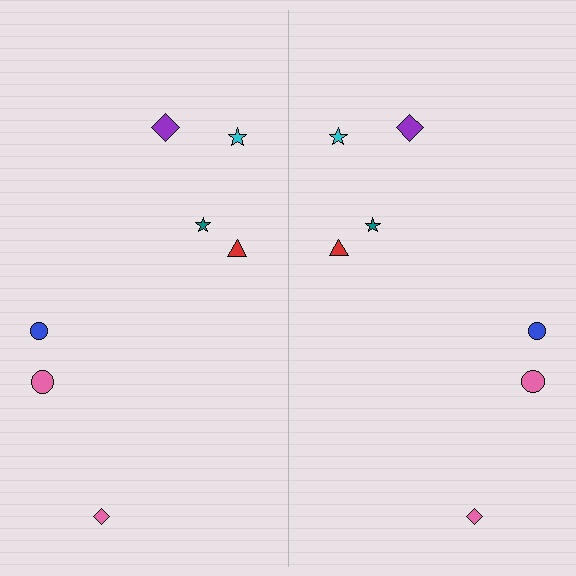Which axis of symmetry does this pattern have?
The pattern has a vertical axis of symmetry running through the center of the image.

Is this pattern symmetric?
Yes, this pattern has bilateral (reflection) symmetry.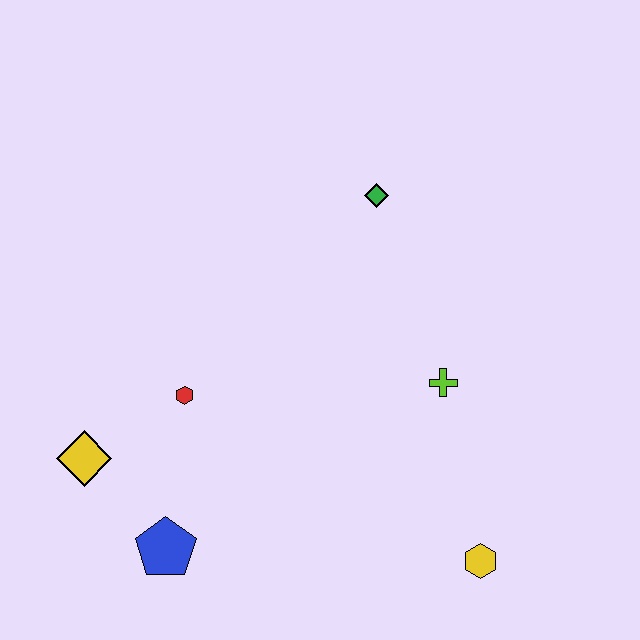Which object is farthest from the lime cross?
The yellow diamond is farthest from the lime cross.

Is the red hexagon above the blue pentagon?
Yes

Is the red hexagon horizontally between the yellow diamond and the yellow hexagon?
Yes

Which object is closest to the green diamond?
The lime cross is closest to the green diamond.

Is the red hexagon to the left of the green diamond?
Yes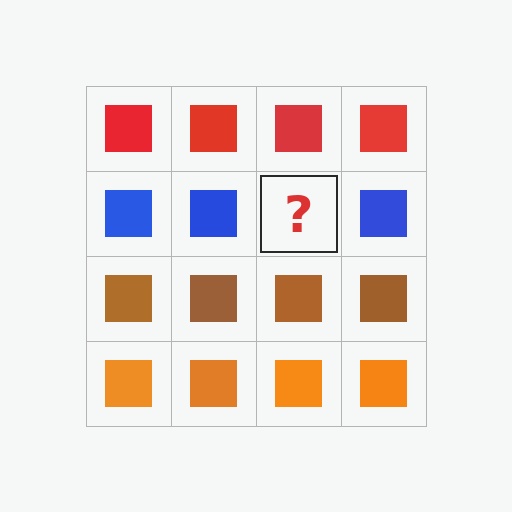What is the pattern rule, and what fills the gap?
The rule is that each row has a consistent color. The gap should be filled with a blue square.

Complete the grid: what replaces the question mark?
The question mark should be replaced with a blue square.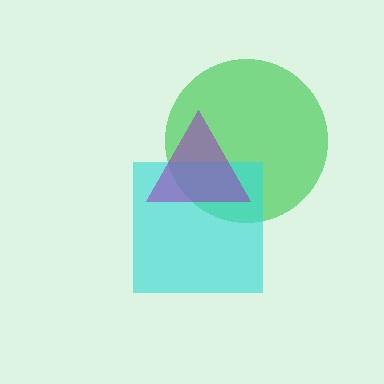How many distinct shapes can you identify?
There are 3 distinct shapes: a green circle, a cyan square, a purple triangle.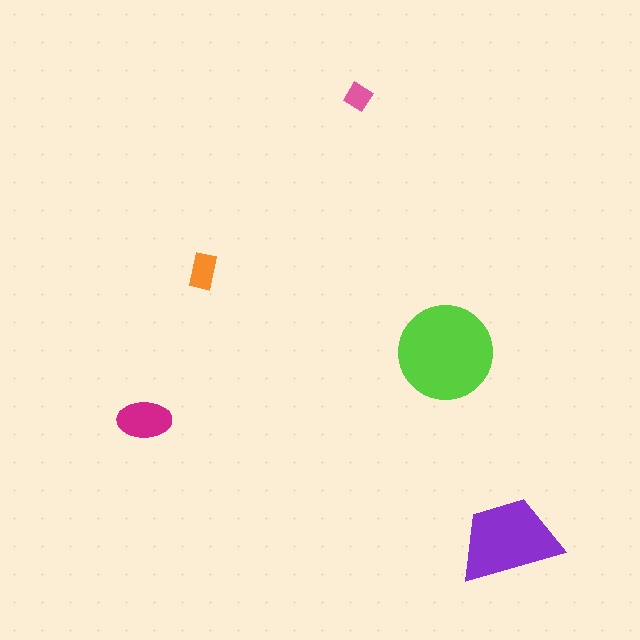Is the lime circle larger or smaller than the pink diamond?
Larger.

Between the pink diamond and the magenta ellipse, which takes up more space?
The magenta ellipse.